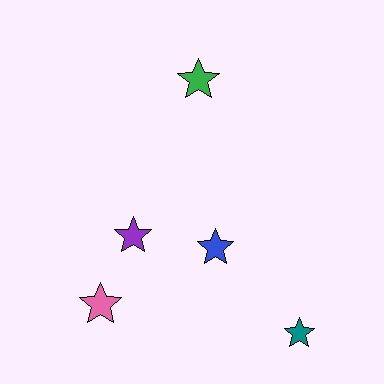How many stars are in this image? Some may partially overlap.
There are 5 stars.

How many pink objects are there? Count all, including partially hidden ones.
There is 1 pink object.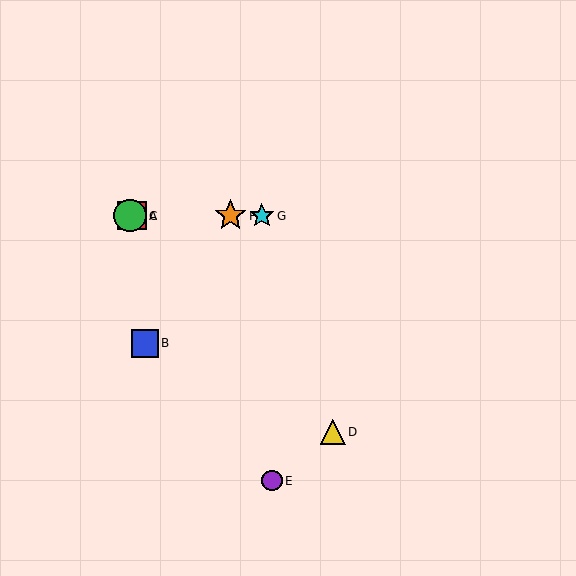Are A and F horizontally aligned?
Yes, both are at y≈216.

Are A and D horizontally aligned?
No, A is at y≈216 and D is at y≈432.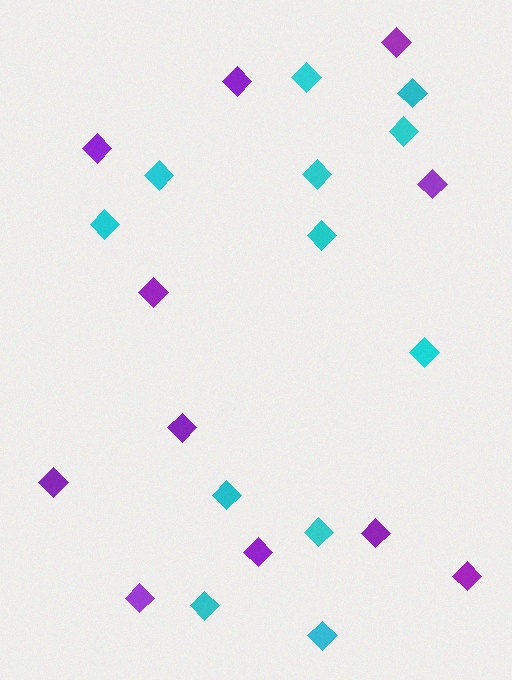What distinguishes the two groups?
There are 2 groups: one group of cyan diamonds (12) and one group of purple diamonds (11).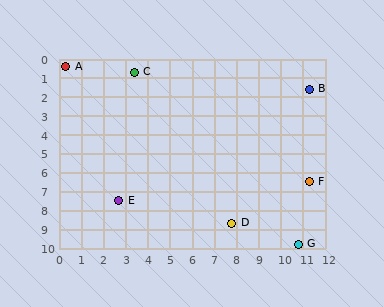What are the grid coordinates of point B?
Point B is at approximately (11.3, 1.6).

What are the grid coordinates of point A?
Point A is at approximately (0.3, 0.4).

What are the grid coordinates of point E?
Point E is at approximately (2.7, 7.5).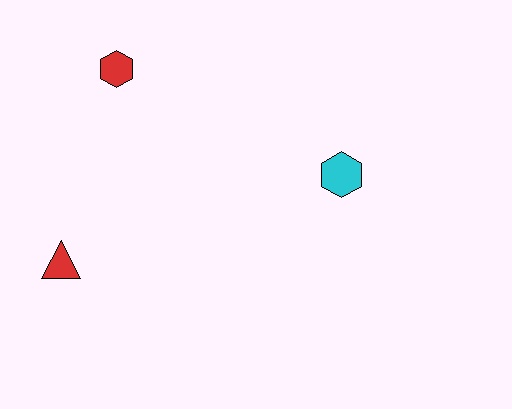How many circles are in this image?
There are no circles.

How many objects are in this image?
There are 3 objects.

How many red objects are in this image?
There are 2 red objects.